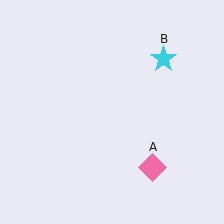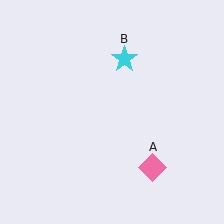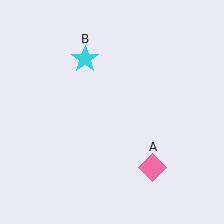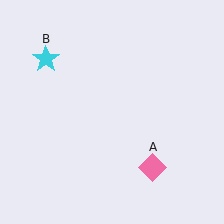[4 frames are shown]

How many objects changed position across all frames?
1 object changed position: cyan star (object B).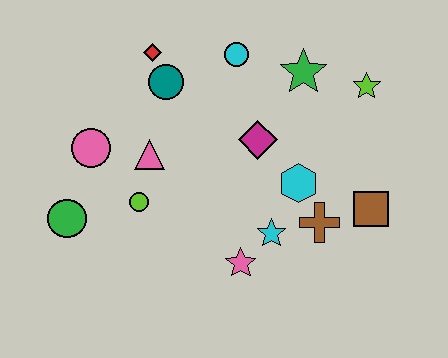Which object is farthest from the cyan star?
The red diamond is farthest from the cyan star.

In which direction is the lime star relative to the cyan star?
The lime star is above the cyan star.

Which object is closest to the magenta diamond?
The cyan hexagon is closest to the magenta diamond.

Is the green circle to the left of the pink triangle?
Yes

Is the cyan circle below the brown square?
No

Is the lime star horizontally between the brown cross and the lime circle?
No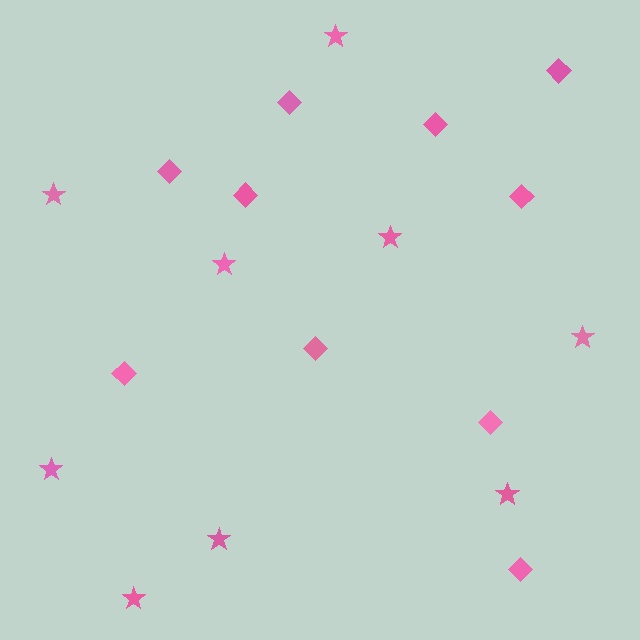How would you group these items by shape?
There are 2 groups: one group of stars (9) and one group of diamonds (10).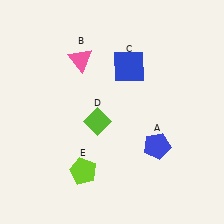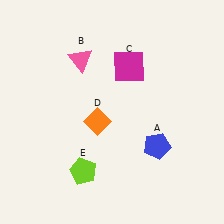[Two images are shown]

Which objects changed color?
C changed from blue to magenta. D changed from lime to orange.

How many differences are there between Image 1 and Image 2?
There are 2 differences between the two images.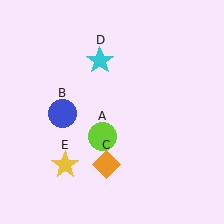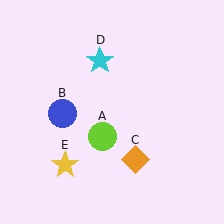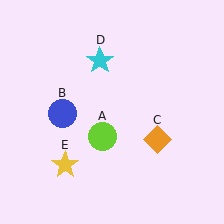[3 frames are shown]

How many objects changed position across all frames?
1 object changed position: orange diamond (object C).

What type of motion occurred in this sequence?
The orange diamond (object C) rotated counterclockwise around the center of the scene.